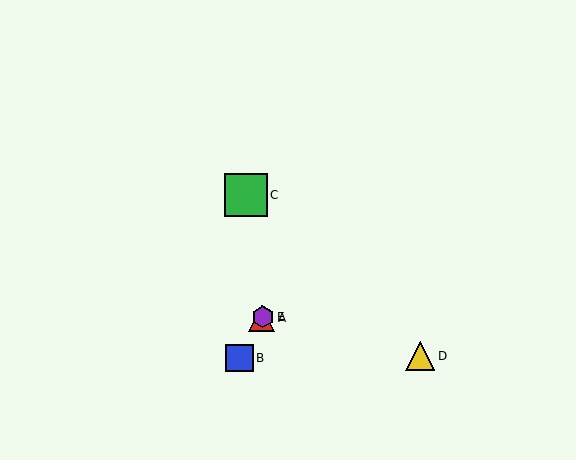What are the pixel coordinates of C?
Object C is at (246, 195).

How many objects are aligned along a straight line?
3 objects (A, B, E) are aligned along a straight line.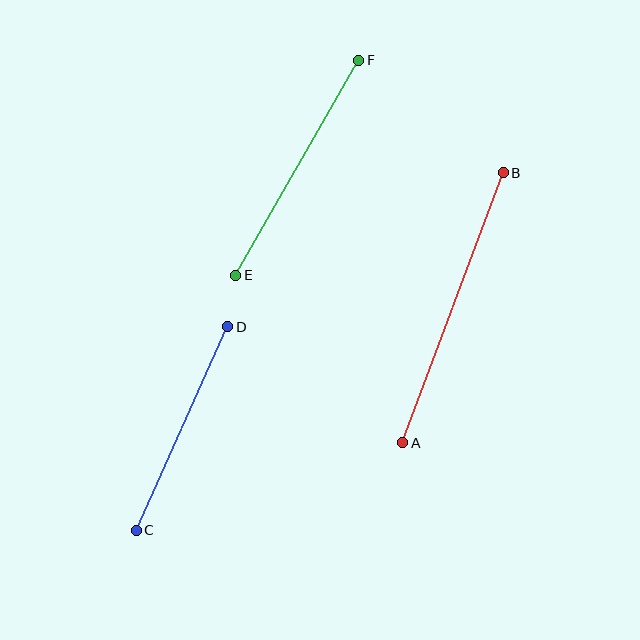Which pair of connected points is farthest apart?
Points A and B are farthest apart.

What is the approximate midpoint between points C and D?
The midpoint is at approximately (182, 428) pixels.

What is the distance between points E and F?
The distance is approximately 248 pixels.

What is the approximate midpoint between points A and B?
The midpoint is at approximately (453, 308) pixels.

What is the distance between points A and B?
The distance is approximately 288 pixels.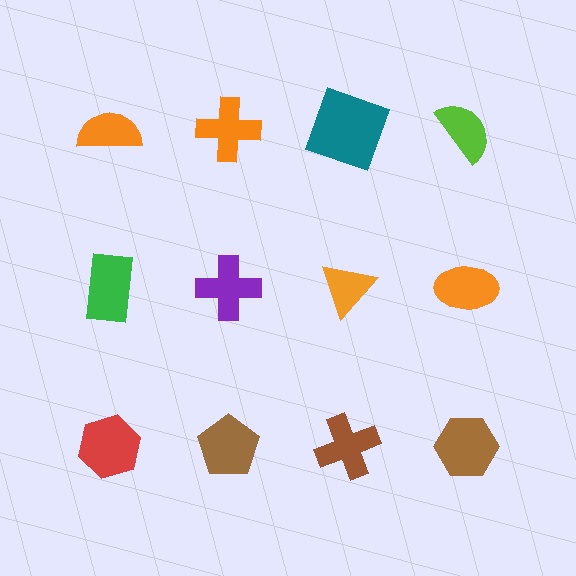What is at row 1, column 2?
An orange cross.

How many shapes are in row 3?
4 shapes.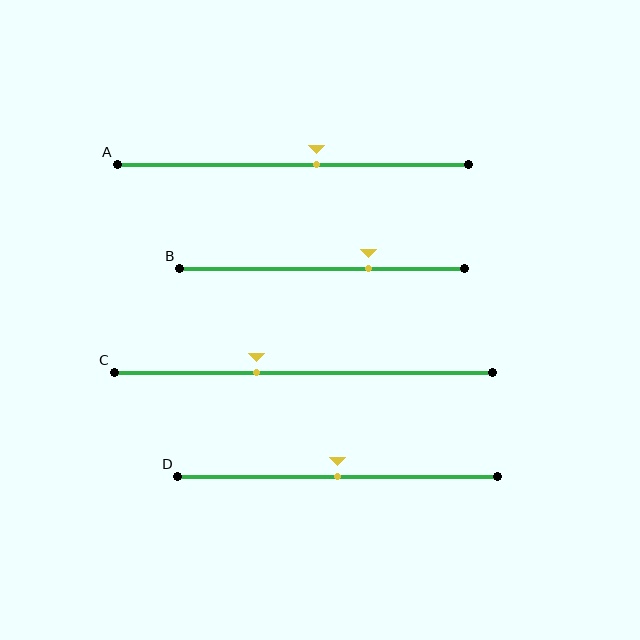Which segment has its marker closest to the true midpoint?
Segment D has its marker closest to the true midpoint.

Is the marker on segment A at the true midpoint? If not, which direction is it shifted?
No, the marker on segment A is shifted to the right by about 7% of the segment length.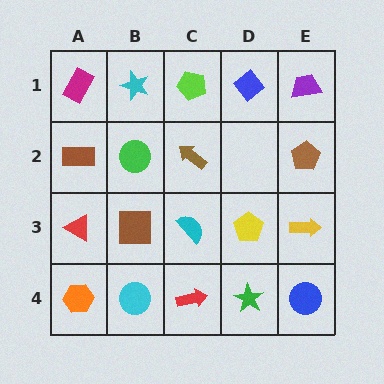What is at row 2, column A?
A brown rectangle.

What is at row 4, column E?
A blue circle.